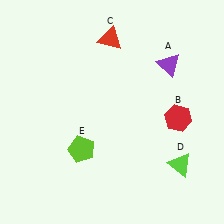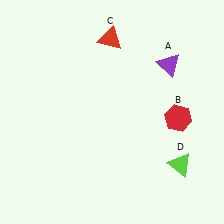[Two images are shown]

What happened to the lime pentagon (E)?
The lime pentagon (E) was removed in Image 2. It was in the bottom-left area of Image 1.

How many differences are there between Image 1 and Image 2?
There is 1 difference between the two images.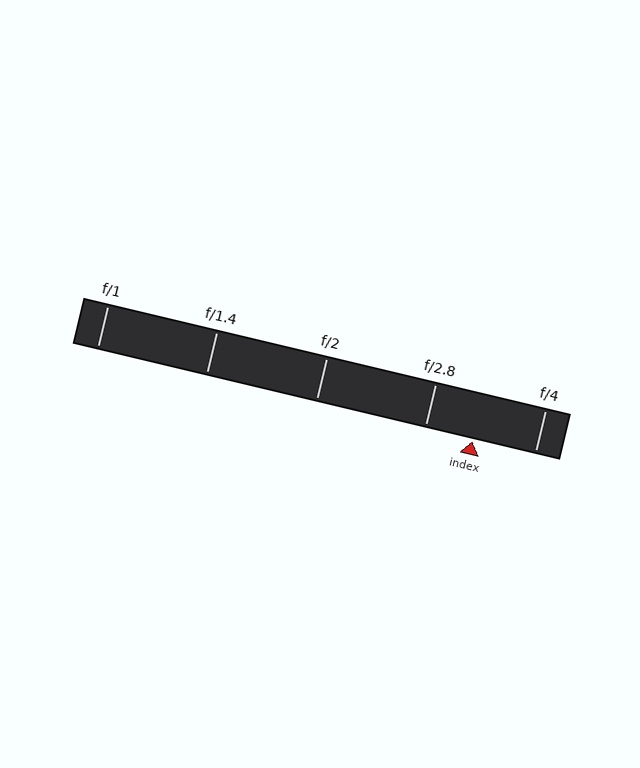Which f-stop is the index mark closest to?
The index mark is closest to f/2.8.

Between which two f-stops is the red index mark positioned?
The index mark is between f/2.8 and f/4.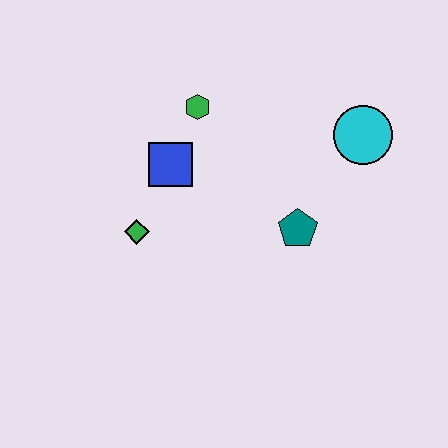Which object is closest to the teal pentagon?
The cyan circle is closest to the teal pentagon.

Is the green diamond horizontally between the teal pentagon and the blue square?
No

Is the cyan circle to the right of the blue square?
Yes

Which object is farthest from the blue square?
The cyan circle is farthest from the blue square.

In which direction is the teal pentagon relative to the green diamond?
The teal pentagon is to the right of the green diamond.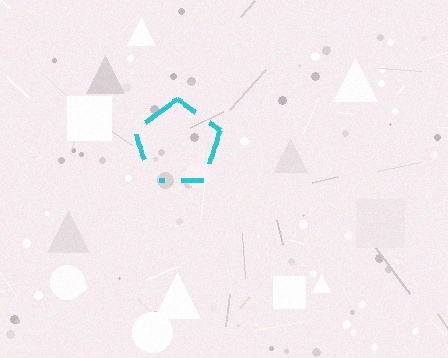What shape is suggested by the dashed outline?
The dashed outline suggests a pentagon.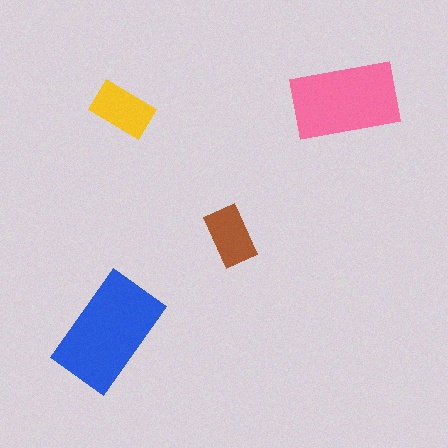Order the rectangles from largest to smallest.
the blue one, the pink one, the yellow one, the brown one.